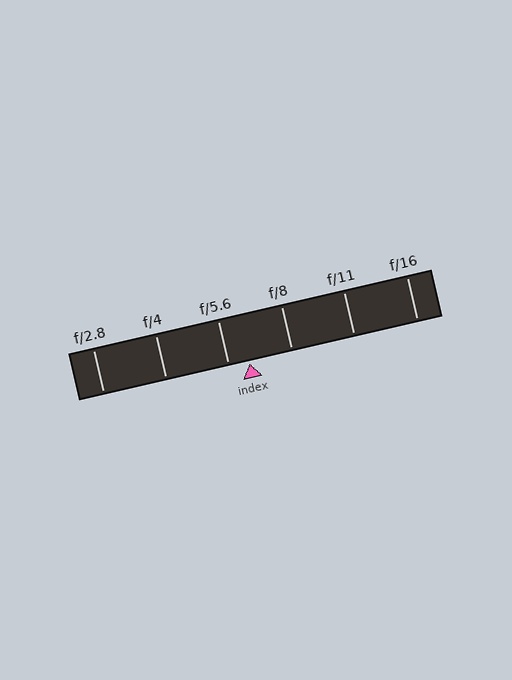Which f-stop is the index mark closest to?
The index mark is closest to f/5.6.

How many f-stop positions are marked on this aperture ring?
There are 6 f-stop positions marked.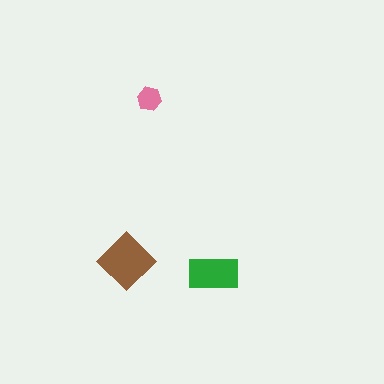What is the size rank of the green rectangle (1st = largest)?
2nd.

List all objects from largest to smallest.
The brown diamond, the green rectangle, the pink hexagon.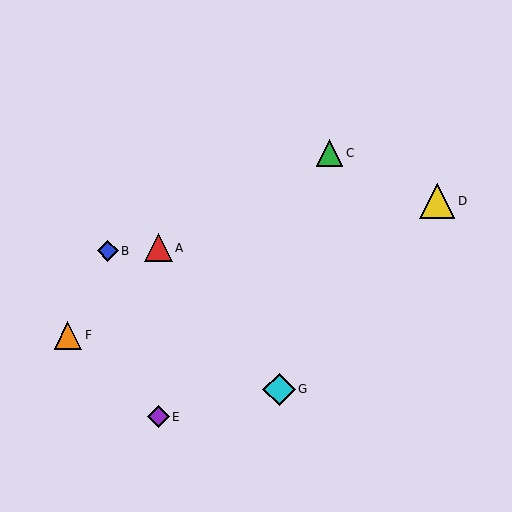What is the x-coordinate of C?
Object C is at x≈330.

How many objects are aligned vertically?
2 objects (A, E) are aligned vertically.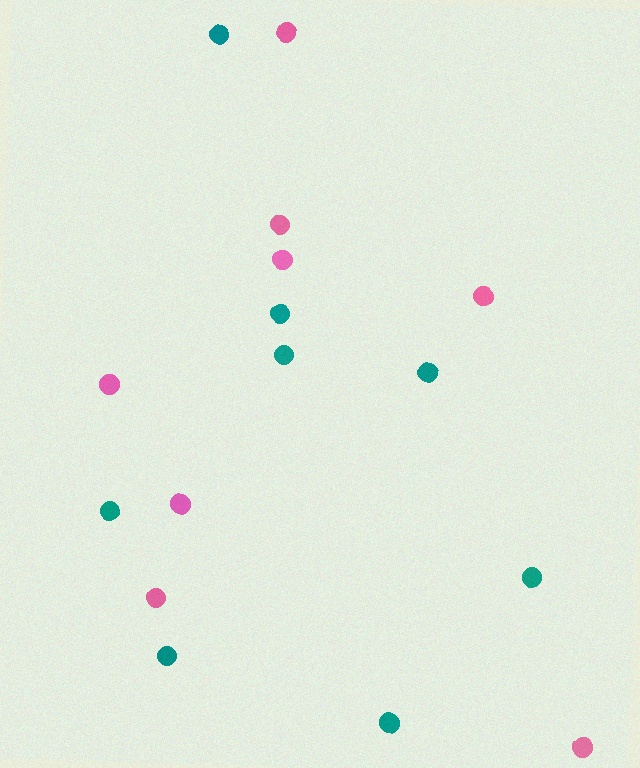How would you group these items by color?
There are 2 groups: one group of pink circles (8) and one group of teal circles (8).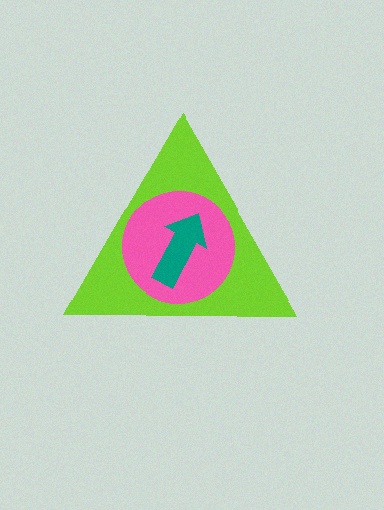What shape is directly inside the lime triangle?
The pink circle.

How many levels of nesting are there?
3.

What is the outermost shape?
The lime triangle.